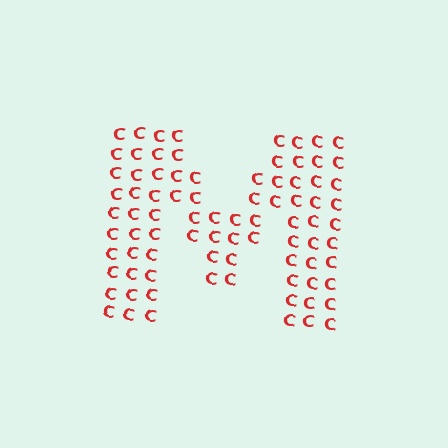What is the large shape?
The large shape is the letter M.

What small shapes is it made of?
It is made of small letter C's.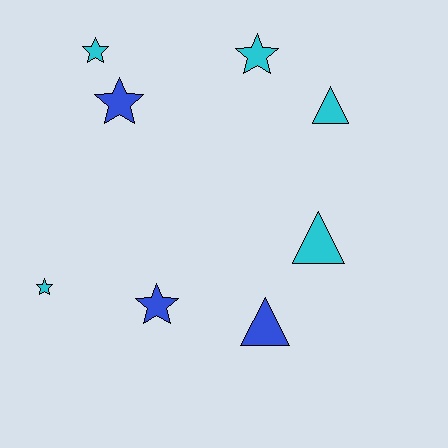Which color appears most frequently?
Cyan, with 5 objects.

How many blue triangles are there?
There is 1 blue triangle.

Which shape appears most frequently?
Star, with 5 objects.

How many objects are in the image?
There are 8 objects.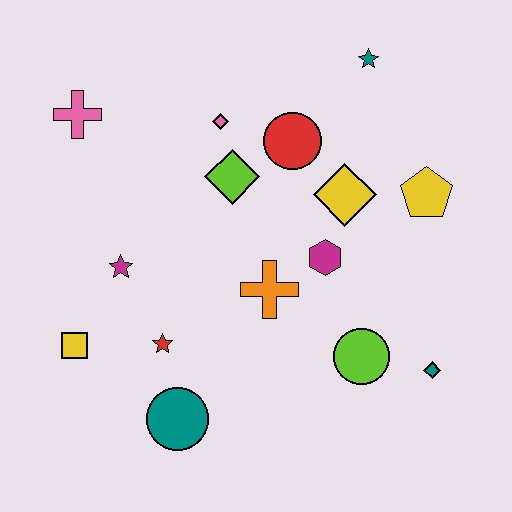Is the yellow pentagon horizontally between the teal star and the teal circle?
No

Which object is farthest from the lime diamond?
The teal diamond is farthest from the lime diamond.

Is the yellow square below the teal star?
Yes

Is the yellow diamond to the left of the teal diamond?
Yes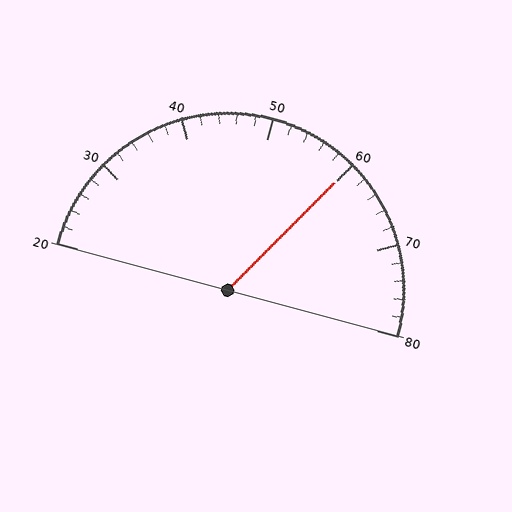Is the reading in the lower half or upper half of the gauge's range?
The reading is in the upper half of the range (20 to 80).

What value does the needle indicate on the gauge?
The needle indicates approximately 60.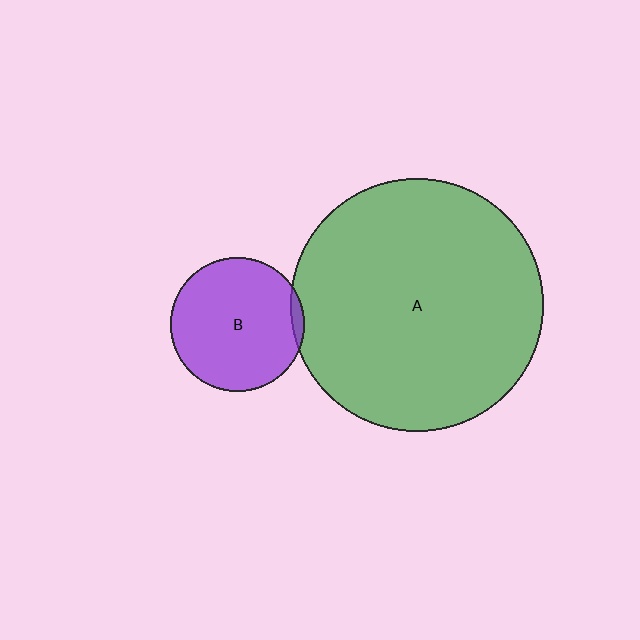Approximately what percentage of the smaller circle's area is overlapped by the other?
Approximately 5%.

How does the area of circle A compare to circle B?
Approximately 3.6 times.